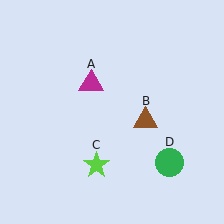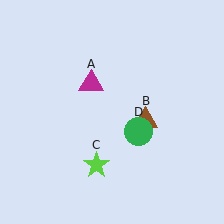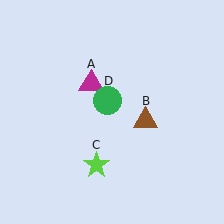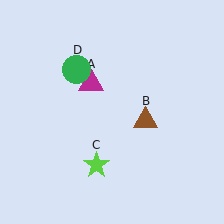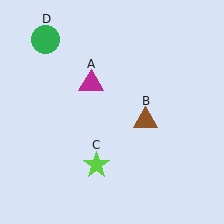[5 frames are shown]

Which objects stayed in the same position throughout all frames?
Magenta triangle (object A) and brown triangle (object B) and lime star (object C) remained stationary.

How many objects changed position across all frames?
1 object changed position: green circle (object D).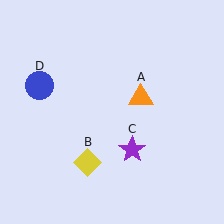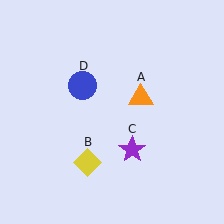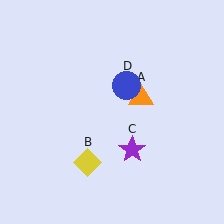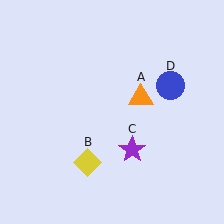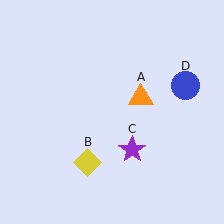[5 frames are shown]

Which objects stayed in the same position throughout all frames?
Orange triangle (object A) and yellow diamond (object B) and purple star (object C) remained stationary.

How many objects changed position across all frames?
1 object changed position: blue circle (object D).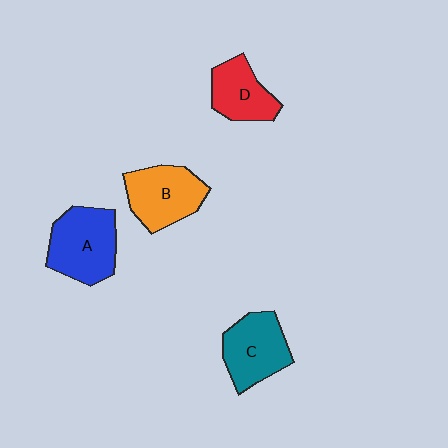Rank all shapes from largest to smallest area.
From largest to smallest: A (blue), B (orange), C (teal), D (red).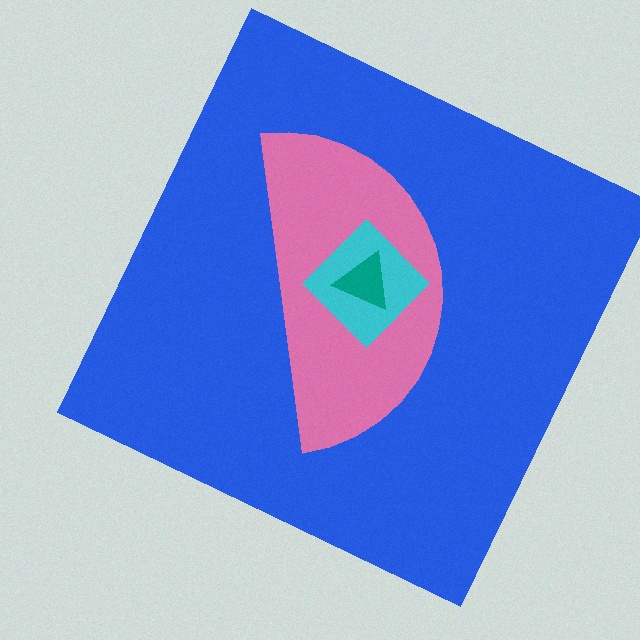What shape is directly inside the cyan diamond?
The teal triangle.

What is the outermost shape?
The blue square.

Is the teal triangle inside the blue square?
Yes.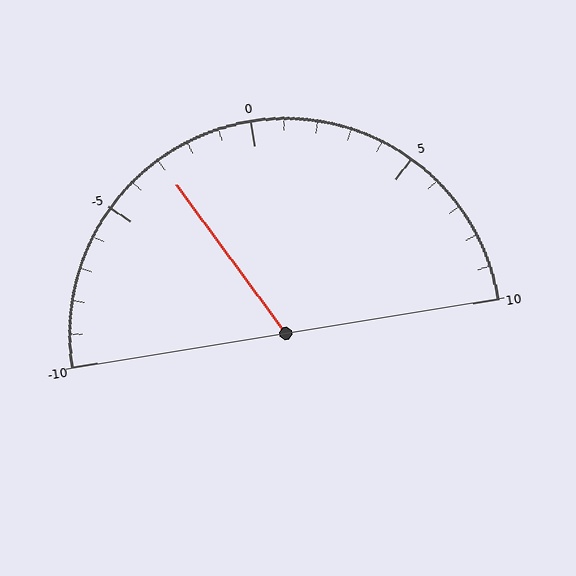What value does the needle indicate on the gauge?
The needle indicates approximately -3.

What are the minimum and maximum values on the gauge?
The gauge ranges from -10 to 10.